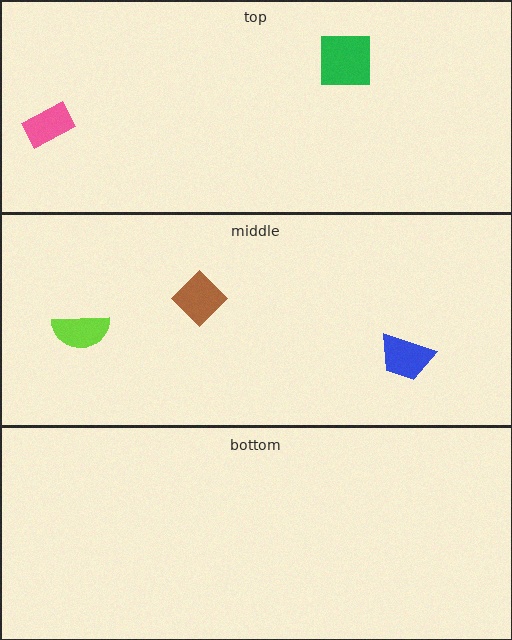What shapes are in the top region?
The green square, the pink rectangle.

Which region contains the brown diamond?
The middle region.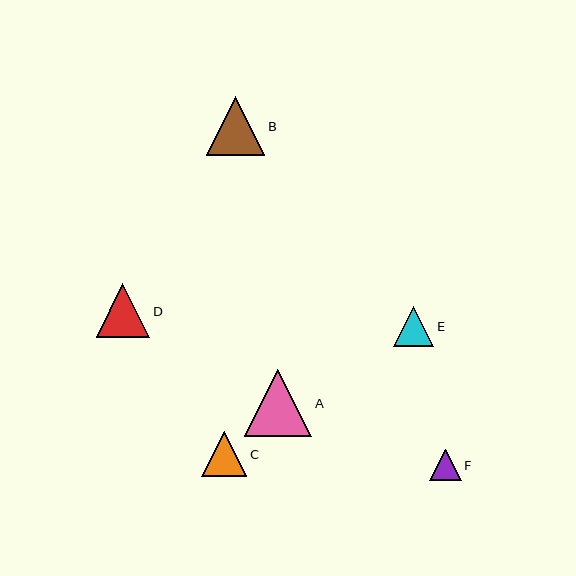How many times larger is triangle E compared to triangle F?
Triangle E is approximately 1.3 times the size of triangle F.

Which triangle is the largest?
Triangle A is the largest with a size of approximately 67 pixels.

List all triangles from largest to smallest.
From largest to smallest: A, B, D, C, E, F.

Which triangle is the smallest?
Triangle F is the smallest with a size of approximately 32 pixels.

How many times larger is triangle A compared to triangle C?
Triangle A is approximately 1.5 times the size of triangle C.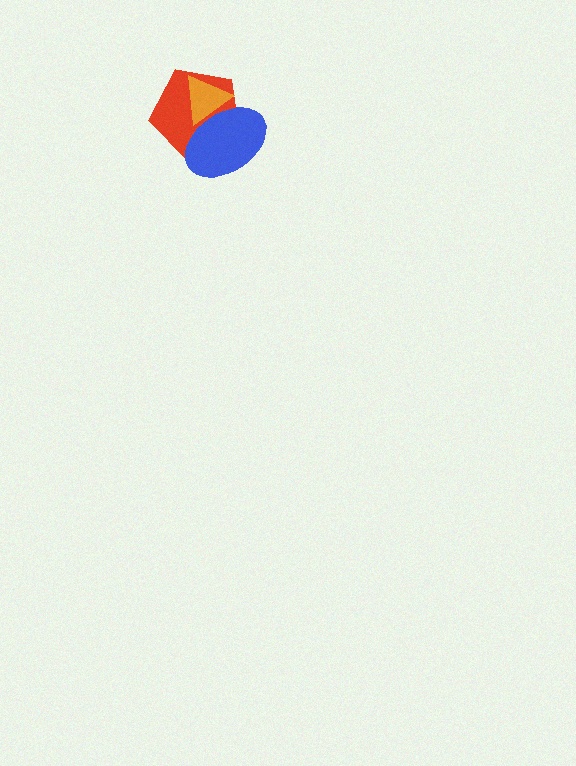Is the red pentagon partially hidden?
Yes, it is partially covered by another shape.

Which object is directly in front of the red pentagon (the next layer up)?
The orange triangle is directly in front of the red pentagon.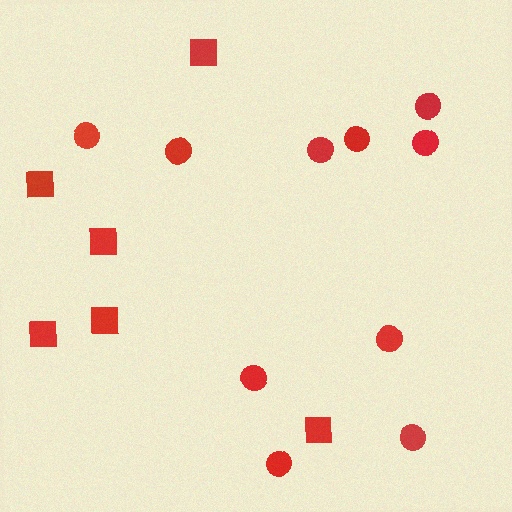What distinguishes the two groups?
There are 2 groups: one group of squares (6) and one group of circles (10).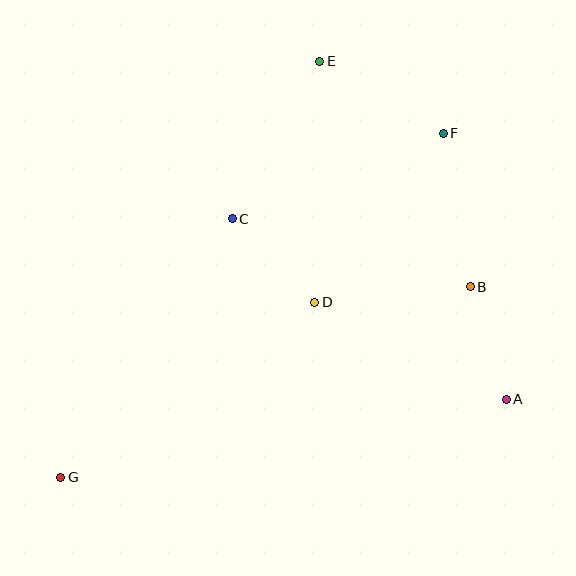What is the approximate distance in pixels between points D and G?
The distance between D and G is approximately 309 pixels.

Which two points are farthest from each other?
Points F and G are farthest from each other.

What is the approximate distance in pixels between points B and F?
The distance between B and F is approximately 156 pixels.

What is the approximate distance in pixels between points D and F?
The distance between D and F is approximately 212 pixels.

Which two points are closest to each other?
Points C and D are closest to each other.